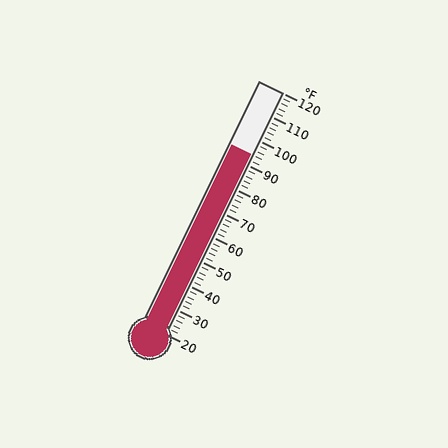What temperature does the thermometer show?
The thermometer shows approximately 94°F.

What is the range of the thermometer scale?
The thermometer scale ranges from 20°F to 120°F.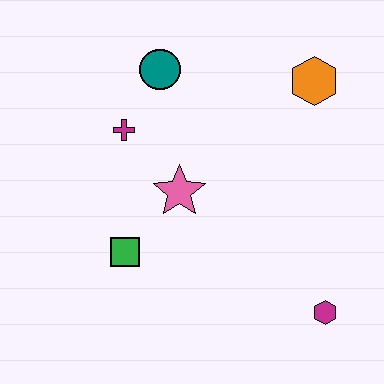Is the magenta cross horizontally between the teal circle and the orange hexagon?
No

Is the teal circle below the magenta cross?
No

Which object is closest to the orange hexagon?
The teal circle is closest to the orange hexagon.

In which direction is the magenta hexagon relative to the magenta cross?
The magenta hexagon is to the right of the magenta cross.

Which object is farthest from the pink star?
The magenta hexagon is farthest from the pink star.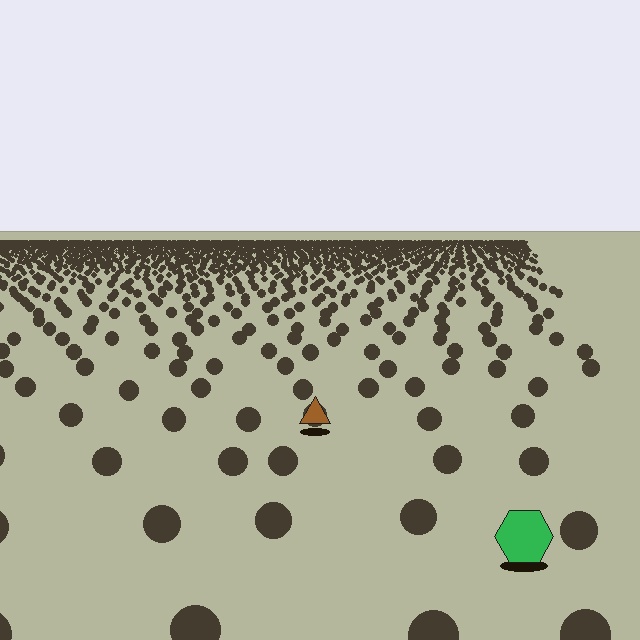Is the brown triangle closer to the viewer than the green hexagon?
No. The green hexagon is closer — you can tell from the texture gradient: the ground texture is coarser near it.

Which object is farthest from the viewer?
The brown triangle is farthest from the viewer. It appears smaller and the ground texture around it is denser.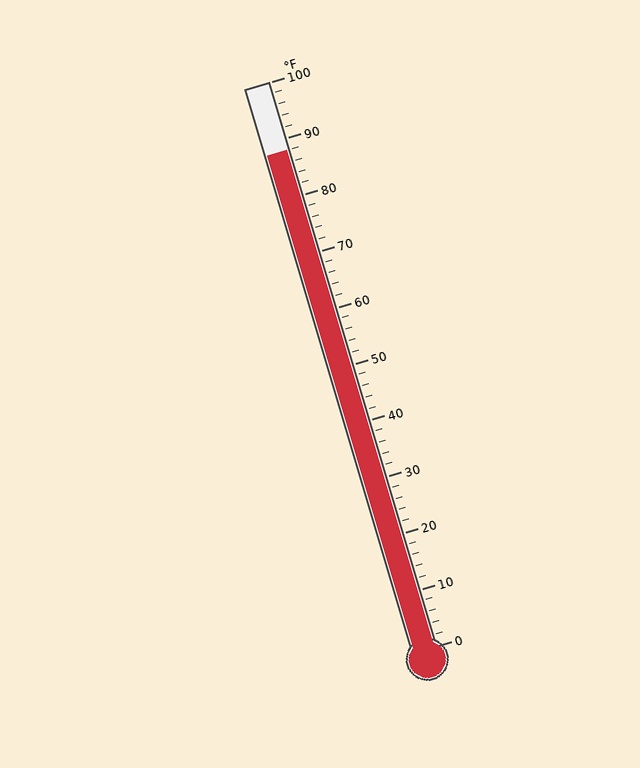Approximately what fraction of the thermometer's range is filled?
The thermometer is filled to approximately 90% of its range.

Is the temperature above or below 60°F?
The temperature is above 60°F.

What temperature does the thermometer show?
The thermometer shows approximately 88°F.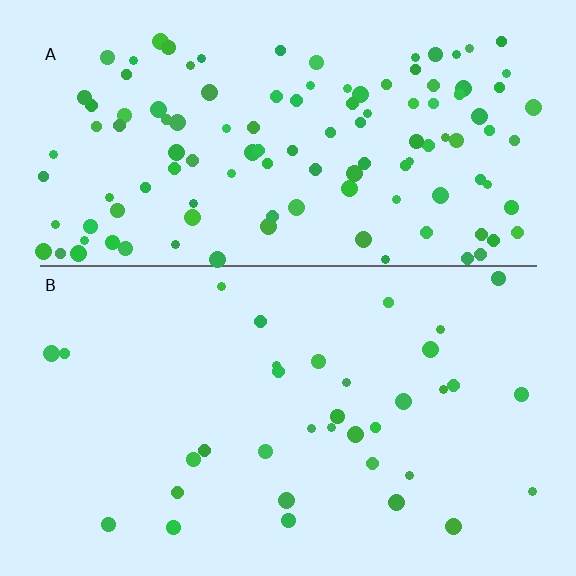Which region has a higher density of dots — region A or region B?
A (the top).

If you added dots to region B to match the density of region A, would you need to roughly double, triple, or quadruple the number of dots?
Approximately quadruple.